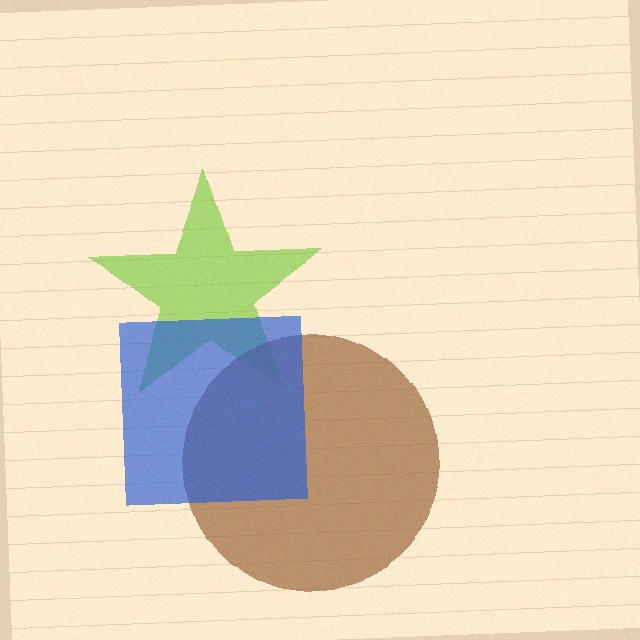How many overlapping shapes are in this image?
There are 3 overlapping shapes in the image.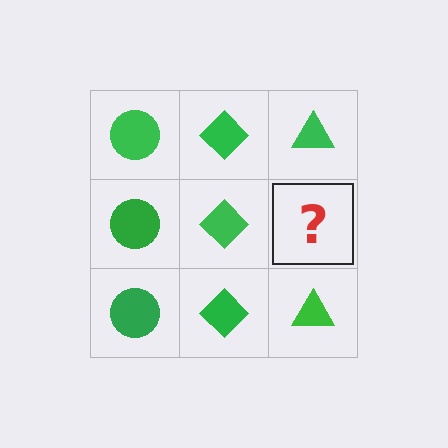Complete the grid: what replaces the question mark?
The question mark should be replaced with a green triangle.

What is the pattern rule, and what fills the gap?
The rule is that each column has a consistent shape. The gap should be filled with a green triangle.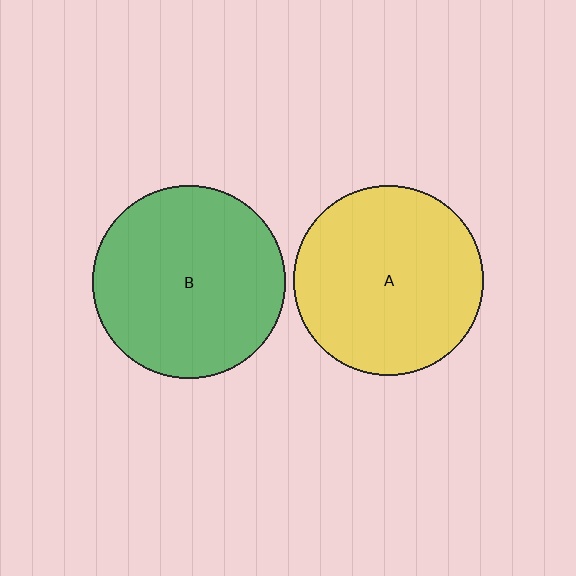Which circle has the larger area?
Circle B (green).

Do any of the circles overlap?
No, none of the circles overlap.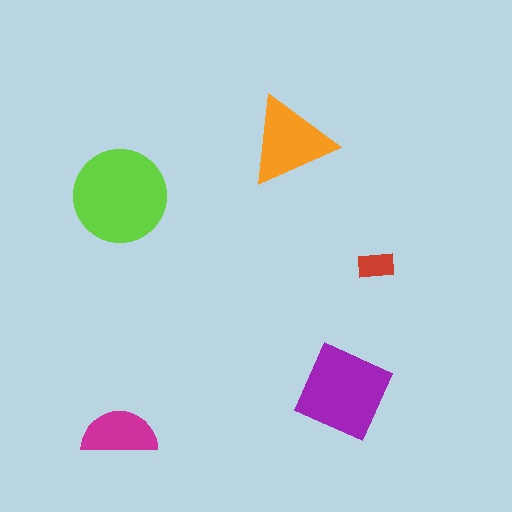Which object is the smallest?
The red rectangle.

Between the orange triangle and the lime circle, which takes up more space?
The lime circle.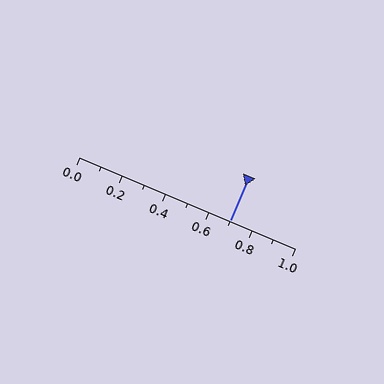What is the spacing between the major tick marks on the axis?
The major ticks are spaced 0.2 apart.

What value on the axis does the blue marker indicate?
The marker indicates approximately 0.7.